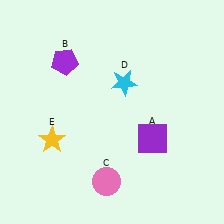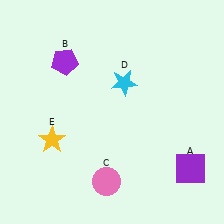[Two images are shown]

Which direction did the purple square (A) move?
The purple square (A) moved right.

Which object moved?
The purple square (A) moved right.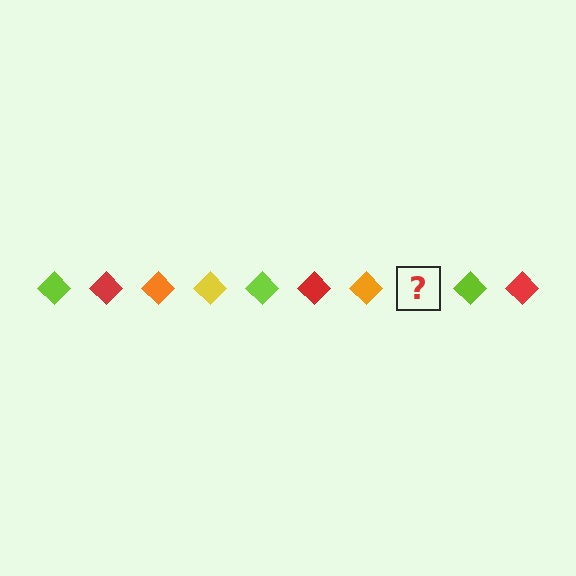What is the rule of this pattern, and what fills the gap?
The rule is that the pattern cycles through lime, red, orange, yellow diamonds. The gap should be filled with a yellow diamond.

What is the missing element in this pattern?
The missing element is a yellow diamond.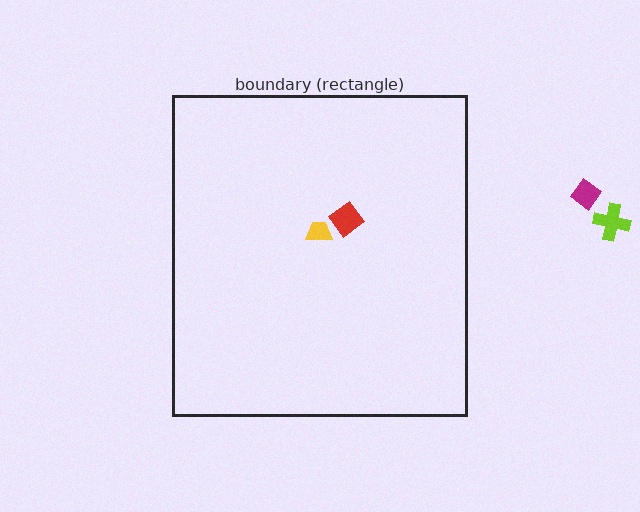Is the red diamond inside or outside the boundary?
Inside.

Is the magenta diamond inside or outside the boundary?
Outside.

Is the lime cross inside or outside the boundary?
Outside.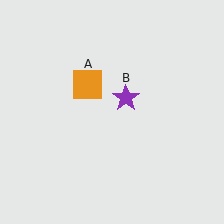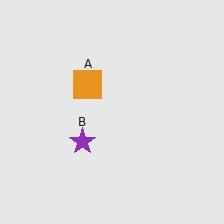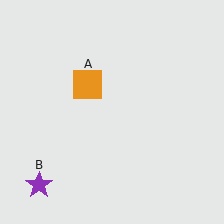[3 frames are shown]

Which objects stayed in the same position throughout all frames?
Orange square (object A) remained stationary.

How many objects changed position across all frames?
1 object changed position: purple star (object B).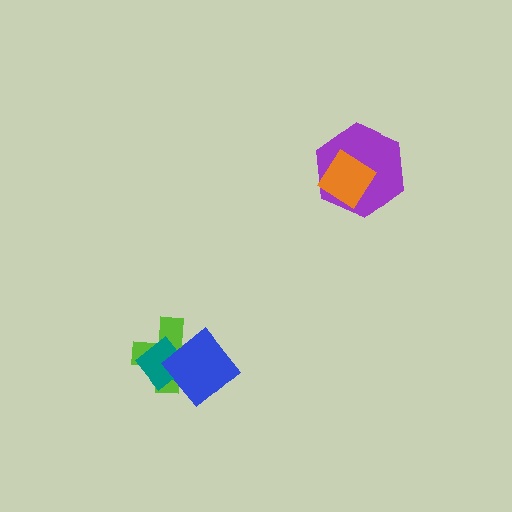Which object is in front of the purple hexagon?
The orange diamond is in front of the purple hexagon.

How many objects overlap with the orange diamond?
1 object overlaps with the orange diamond.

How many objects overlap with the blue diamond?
2 objects overlap with the blue diamond.